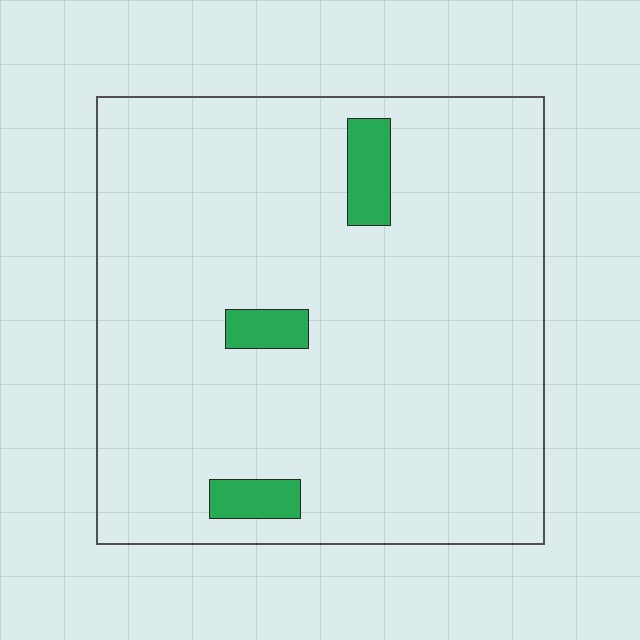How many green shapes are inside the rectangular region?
3.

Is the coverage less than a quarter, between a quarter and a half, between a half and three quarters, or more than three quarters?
Less than a quarter.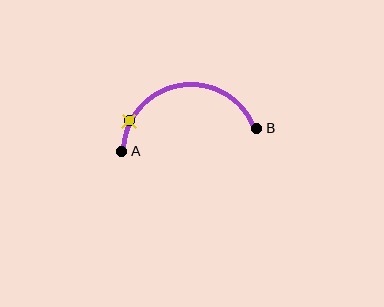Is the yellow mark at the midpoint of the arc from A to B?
No. The yellow mark lies on the arc but is closer to endpoint A. The arc midpoint would be at the point on the curve equidistant along the arc from both A and B.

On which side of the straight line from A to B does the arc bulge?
The arc bulges above the straight line connecting A and B.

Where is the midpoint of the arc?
The arc midpoint is the point on the curve farthest from the straight line joining A and B. It sits above that line.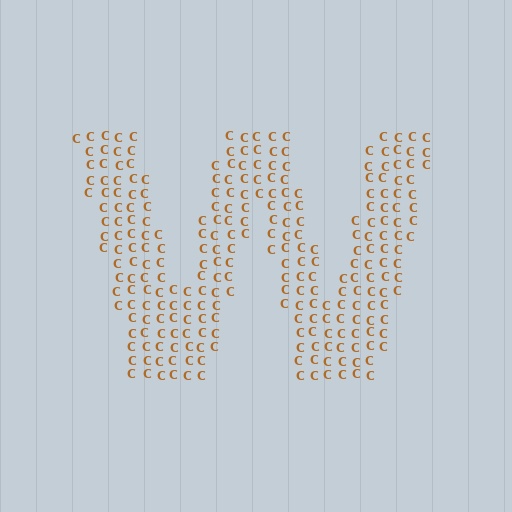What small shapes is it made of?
It is made of small letter C's.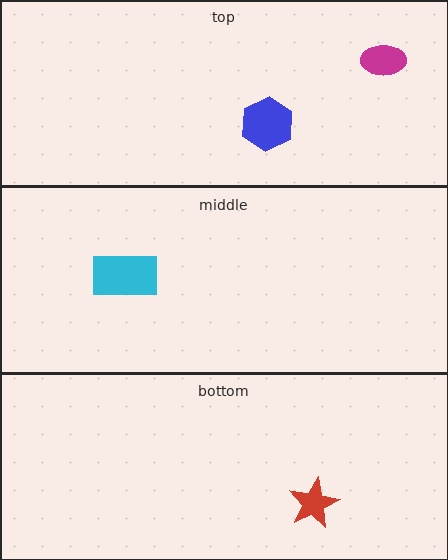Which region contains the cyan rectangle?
The middle region.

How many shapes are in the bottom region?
1.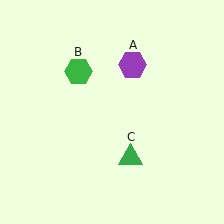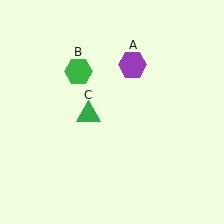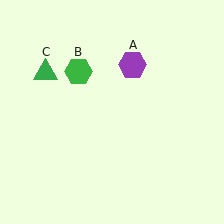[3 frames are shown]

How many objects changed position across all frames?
1 object changed position: green triangle (object C).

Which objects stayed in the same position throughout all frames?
Purple hexagon (object A) and green hexagon (object B) remained stationary.